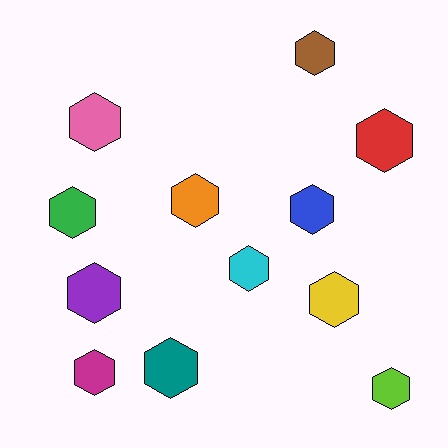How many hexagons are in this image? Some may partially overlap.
There are 12 hexagons.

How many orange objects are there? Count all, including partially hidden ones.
There is 1 orange object.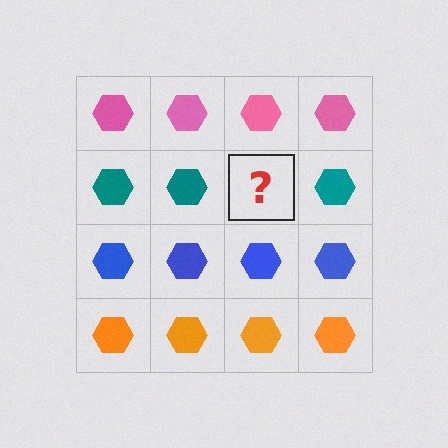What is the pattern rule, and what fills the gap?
The rule is that each row has a consistent color. The gap should be filled with a teal hexagon.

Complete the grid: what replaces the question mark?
The question mark should be replaced with a teal hexagon.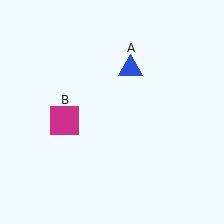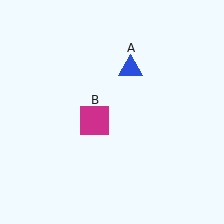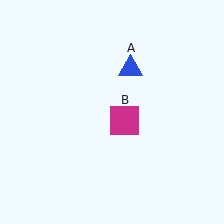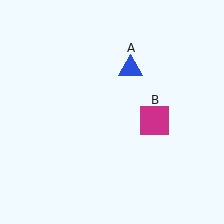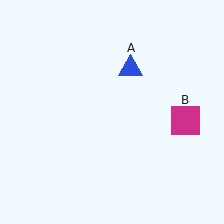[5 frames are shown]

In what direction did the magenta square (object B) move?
The magenta square (object B) moved right.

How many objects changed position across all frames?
1 object changed position: magenta square (object B).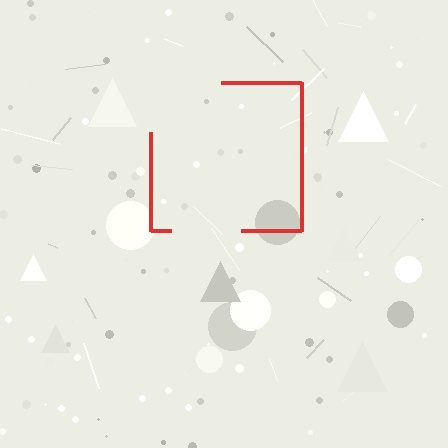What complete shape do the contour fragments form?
The contour fragments form a square.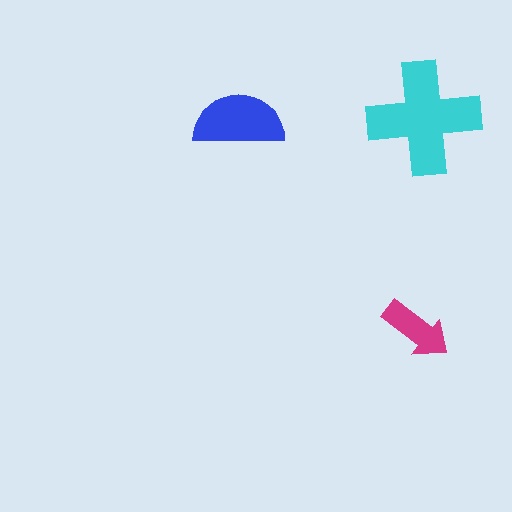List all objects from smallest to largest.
The magenta arrow, the blue semicircle, the cyan cross.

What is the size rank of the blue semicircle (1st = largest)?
2nd.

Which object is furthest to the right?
The cyan cross is rightmost.